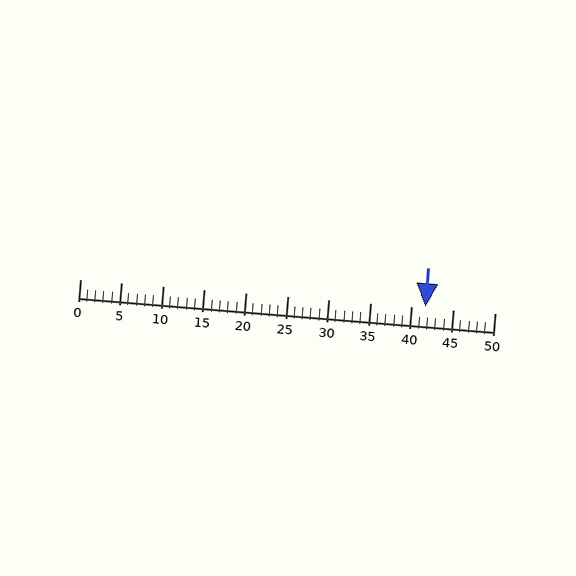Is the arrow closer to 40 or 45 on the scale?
The arrow is closer to 40.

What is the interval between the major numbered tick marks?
The major tick marks are spaced 5 units apart.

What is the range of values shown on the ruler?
The ruler shows values from 0 to 50.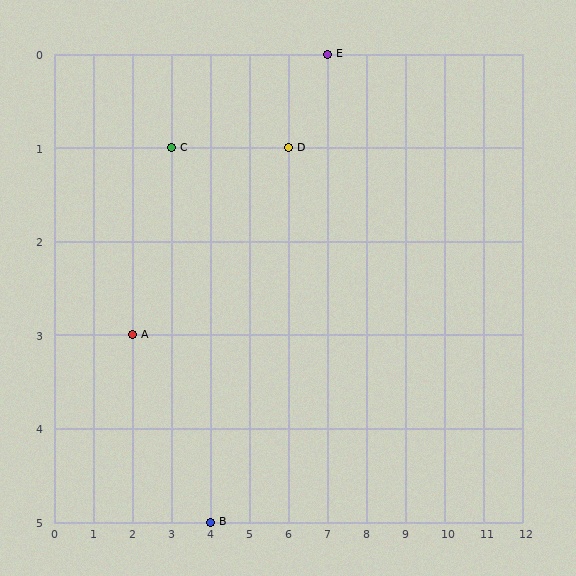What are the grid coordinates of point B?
Point B is at grid coordinates (4, 5).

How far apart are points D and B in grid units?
Points D and B are 2 columns and 4 rows apart (about 4.5 grid units diagonally).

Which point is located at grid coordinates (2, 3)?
Point A is at (2, 3).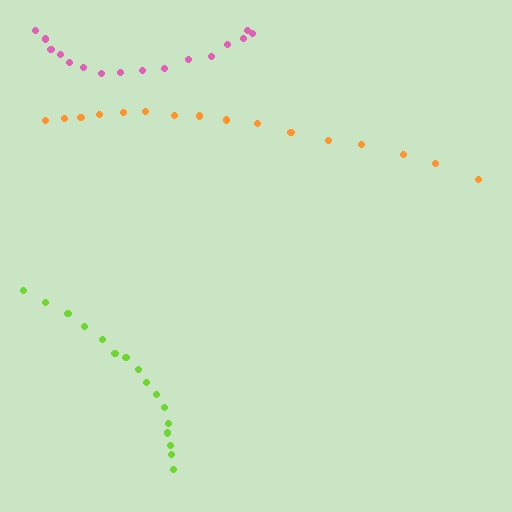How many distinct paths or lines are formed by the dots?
There are 3 distinct paths.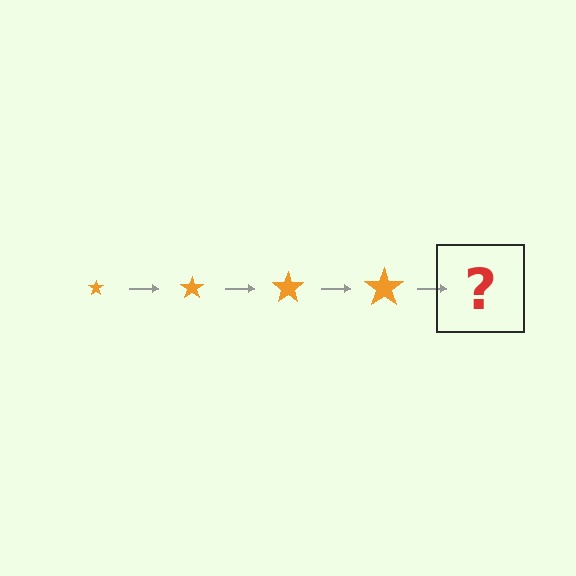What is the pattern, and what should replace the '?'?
The pattern is that the star gets progressively larger each step. The '?' should be an orange star, larger than the previous one.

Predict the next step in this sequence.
The next step is an orange star, larger than the previous one.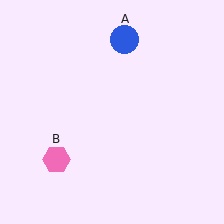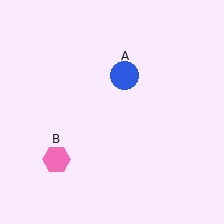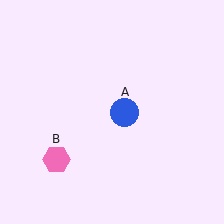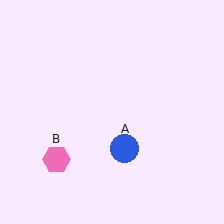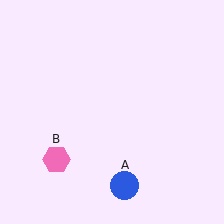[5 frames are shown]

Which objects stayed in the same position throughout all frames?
Pink hexagon (object B) remained stationary.